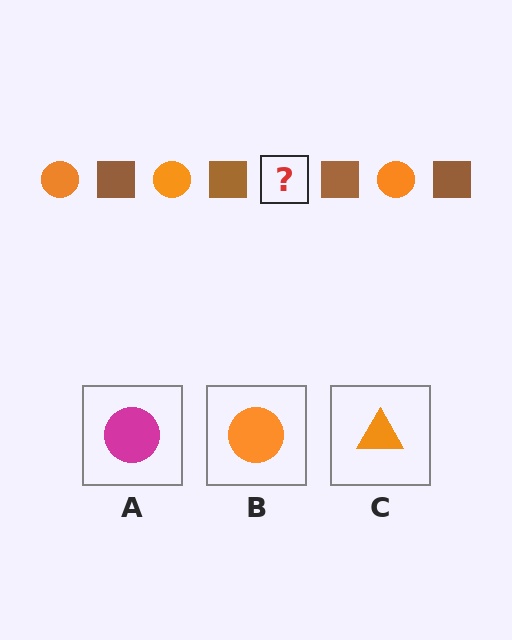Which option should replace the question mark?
Option B.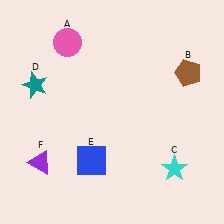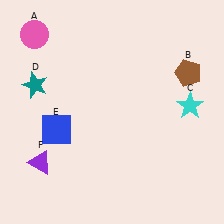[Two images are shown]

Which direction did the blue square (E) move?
The blue square (E) moved left.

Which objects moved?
The objects that moved are: the pink circle (A), the cyan star (C), the blue square (E).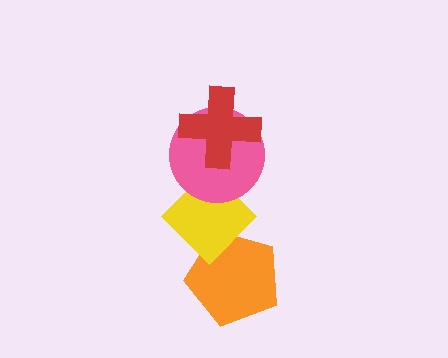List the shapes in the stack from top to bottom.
From top to bottom: the red cross, the pink circle, the yellow diamond, the orange pentagon.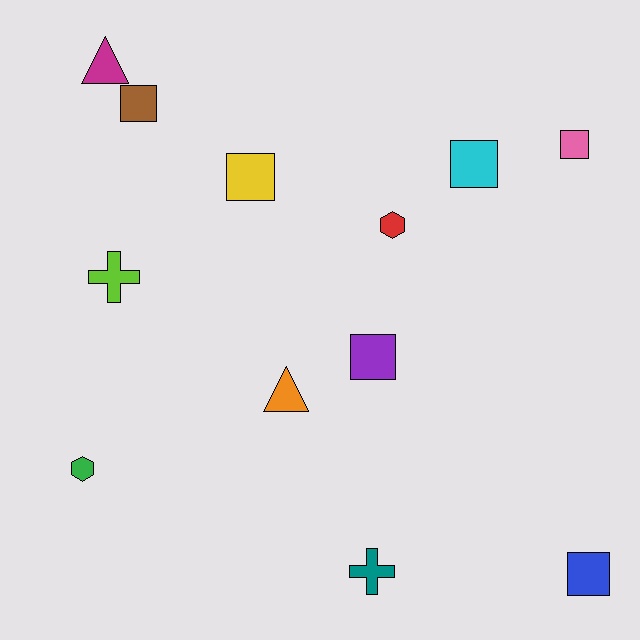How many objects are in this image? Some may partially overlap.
There are 12 objects.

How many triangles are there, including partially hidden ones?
There are 2 triangles.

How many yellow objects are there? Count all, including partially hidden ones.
There is 1 yellow object.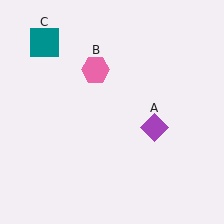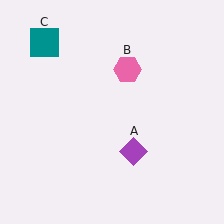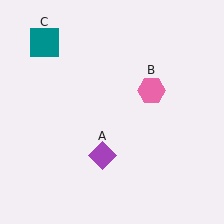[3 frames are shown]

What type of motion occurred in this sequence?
The purple diamond (object A), pink hexagon (object B) rotated clockwise around the center of the scene.